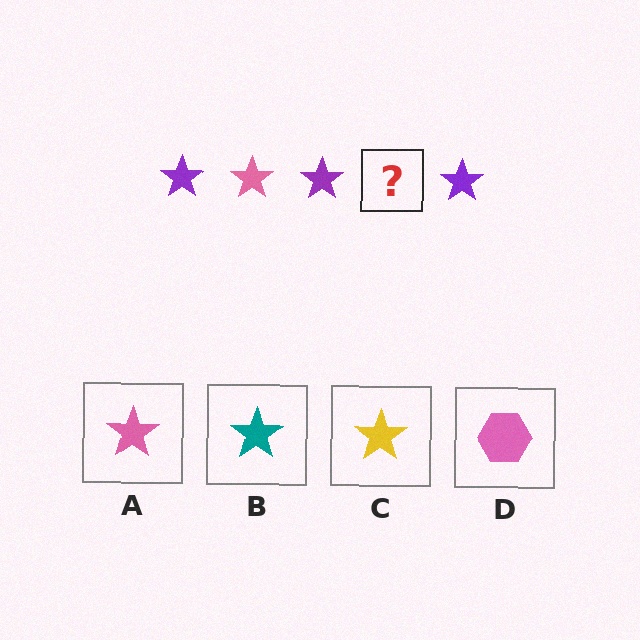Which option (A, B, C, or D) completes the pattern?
A.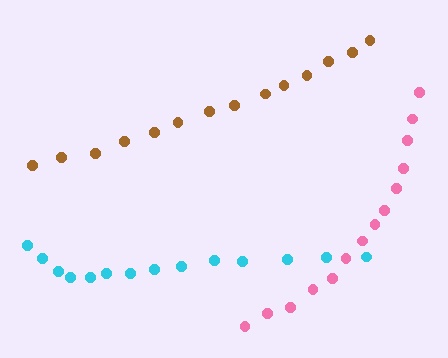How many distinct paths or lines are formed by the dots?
There are 3 distinct paths.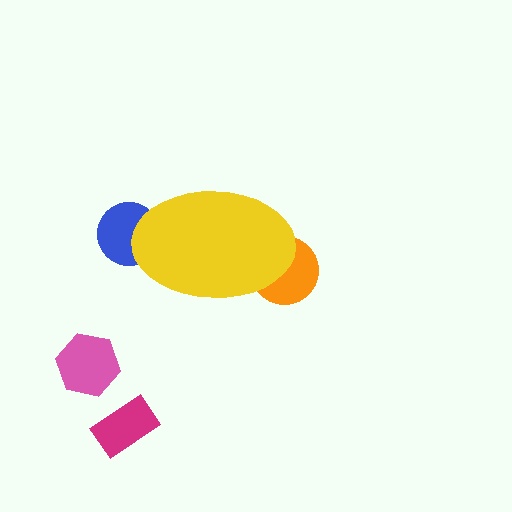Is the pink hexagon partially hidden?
No, the pink hexagon is fully visible.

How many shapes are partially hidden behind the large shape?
2 shapes are partially hidden.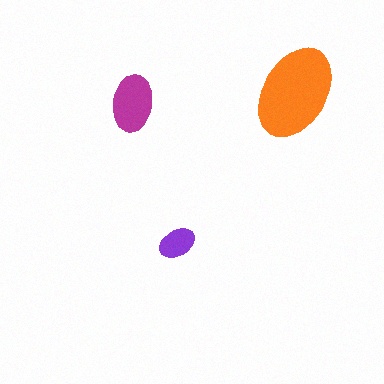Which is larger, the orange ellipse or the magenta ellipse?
The orange one.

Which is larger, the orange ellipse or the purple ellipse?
The orange one.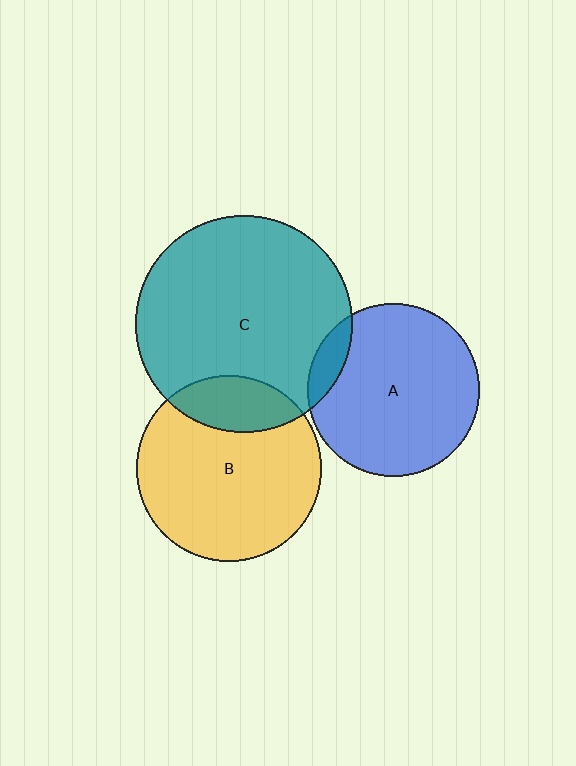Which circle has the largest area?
Circle C (teal).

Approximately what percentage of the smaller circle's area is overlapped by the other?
Approximately 20%.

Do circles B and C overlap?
Yes.